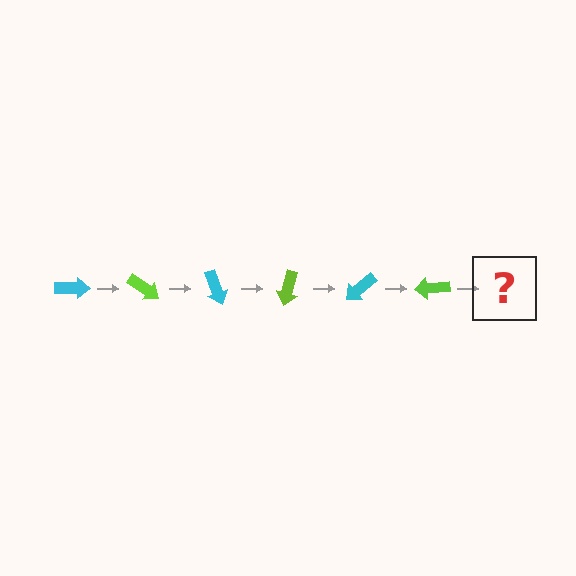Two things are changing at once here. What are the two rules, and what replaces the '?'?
The two rules are that it rotates 35 degrees each step and the color cycles through cyan and lime. The '?' should be a cyan arrow, rotated 210 degrees from the start.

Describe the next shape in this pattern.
It should be a cyan arrow, rotated 210 degrees from the start.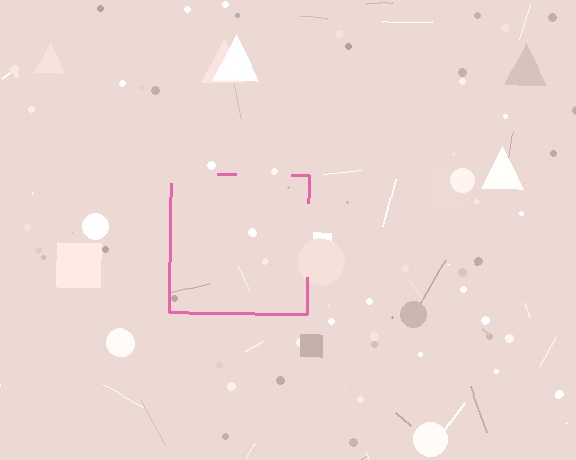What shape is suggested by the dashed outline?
The dashed outline suggests a square.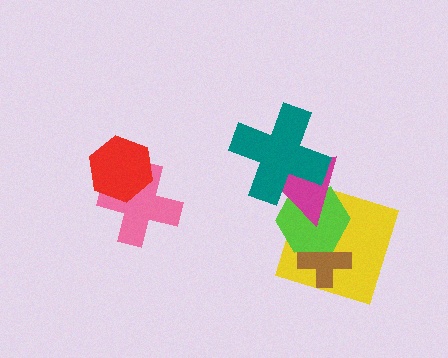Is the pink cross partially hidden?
Yes, it is partially covered by another shape.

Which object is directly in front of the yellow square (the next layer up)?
The brown cross is directly in front of the yellow square.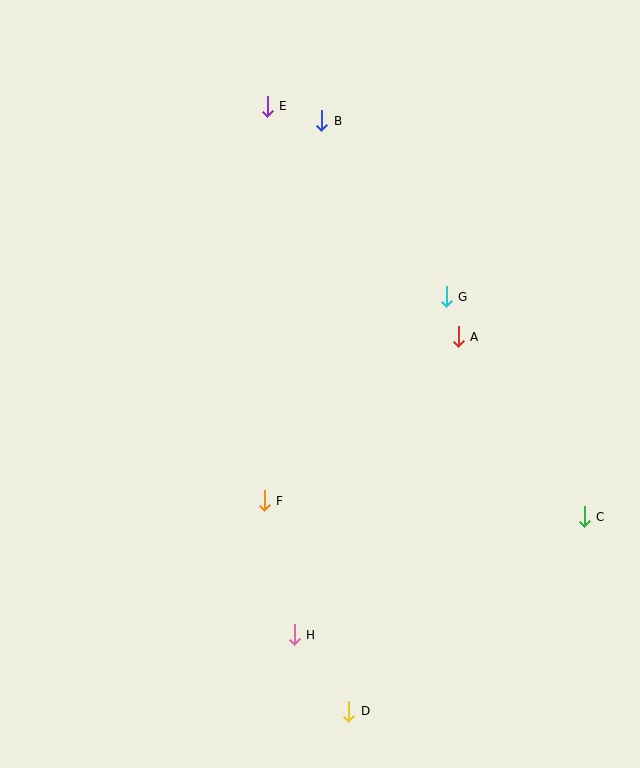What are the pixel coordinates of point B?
Point B is at (322, 121).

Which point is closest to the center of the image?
Point F at (264, 501) is closest to the center.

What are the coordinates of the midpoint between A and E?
The midpoint between A and E is at (363, 221).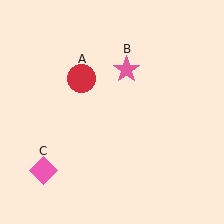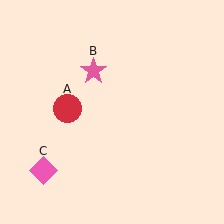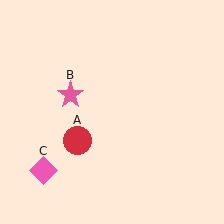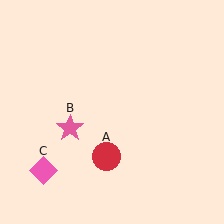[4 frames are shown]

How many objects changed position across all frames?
2 objects changed position: red circle (object A), pink star (object B).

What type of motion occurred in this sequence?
The red circle (object A), pink star (object B) rotated counterclockwise around the center of the scene.